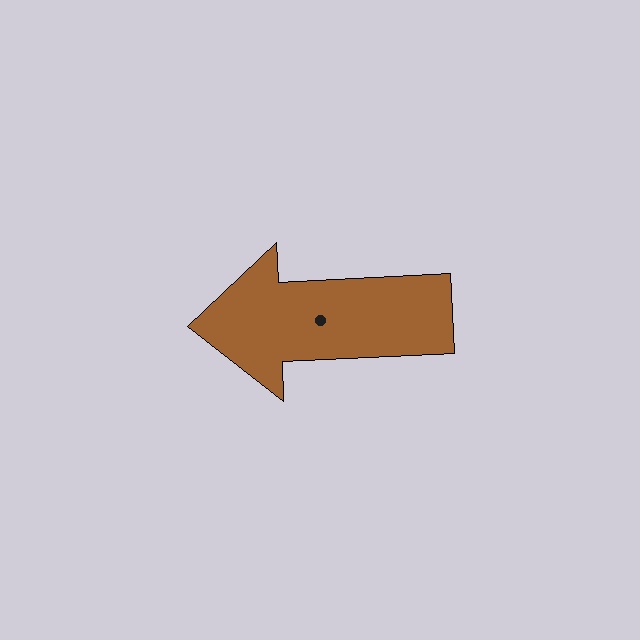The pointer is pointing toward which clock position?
Roughly 9 o'clock.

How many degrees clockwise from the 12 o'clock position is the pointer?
Approximately 267 degrees.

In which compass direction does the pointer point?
West.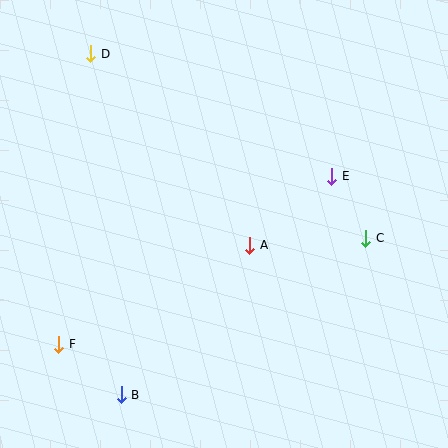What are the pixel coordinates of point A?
Point A is at (250, 245).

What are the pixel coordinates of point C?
Point C is at (366, 238).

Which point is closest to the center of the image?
Point A at (250, 245) is closest to the center.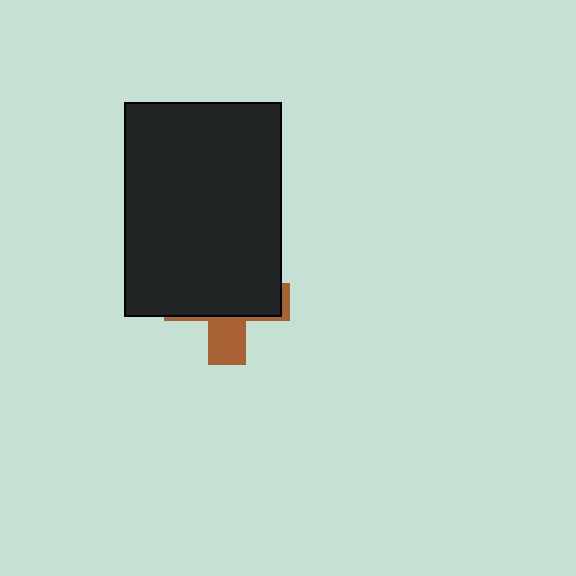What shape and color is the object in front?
The object in front is a black rectangle.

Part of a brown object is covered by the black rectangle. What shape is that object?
It is a cross.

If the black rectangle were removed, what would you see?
You would see the complete brown cross.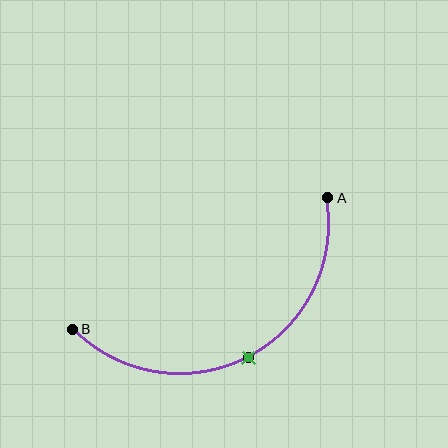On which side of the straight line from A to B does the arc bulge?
The arc bulges below the straight line connecting A and B.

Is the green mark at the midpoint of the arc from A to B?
Yes. The green mark lies on the arc at equal arc-length from both A and B — it is the arc midpoint.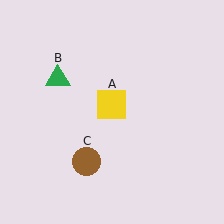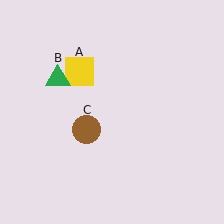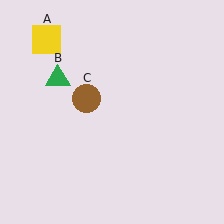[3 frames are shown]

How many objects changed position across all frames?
2 objects changed position: yellow square (object A), brown circle (object C).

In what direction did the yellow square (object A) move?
The yellow square (object A) moved up and to the left.